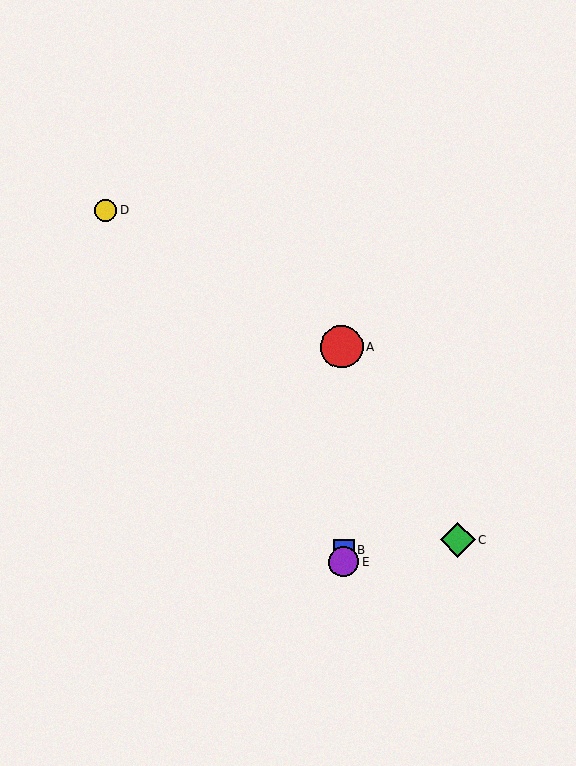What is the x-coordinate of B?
Object B is at x≈344.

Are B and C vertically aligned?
No, B is at x≈344 and C is at x≈457.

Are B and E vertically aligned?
Yes, both are at x≈344.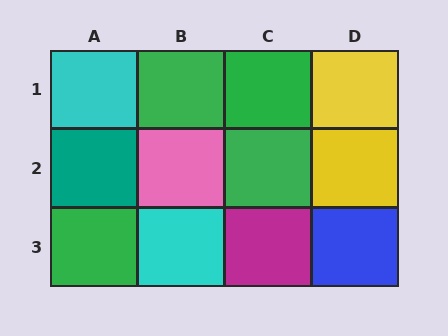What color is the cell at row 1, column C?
Green.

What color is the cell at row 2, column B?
Pink.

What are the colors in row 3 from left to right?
Green, cyan, magenta, blue.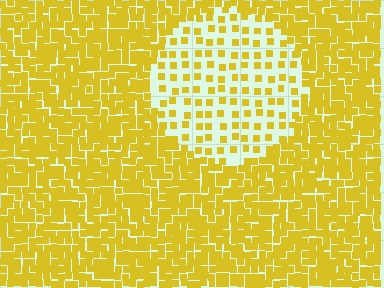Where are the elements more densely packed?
The elements are more densely packed outside the circle boundary.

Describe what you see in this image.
The image contains small yellow elements arranged at two different densities. A circle-shaped region is visible where the elements are less densely packed than the surrounding area.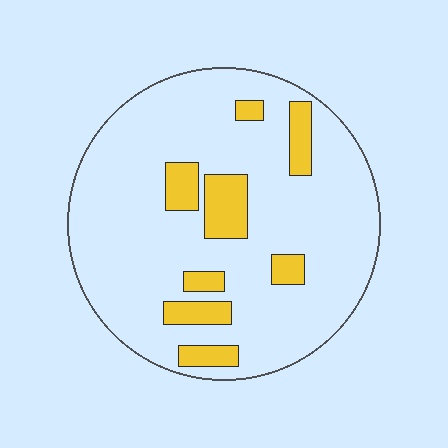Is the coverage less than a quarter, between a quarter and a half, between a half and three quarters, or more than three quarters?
Less than a quarter.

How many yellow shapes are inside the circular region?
8.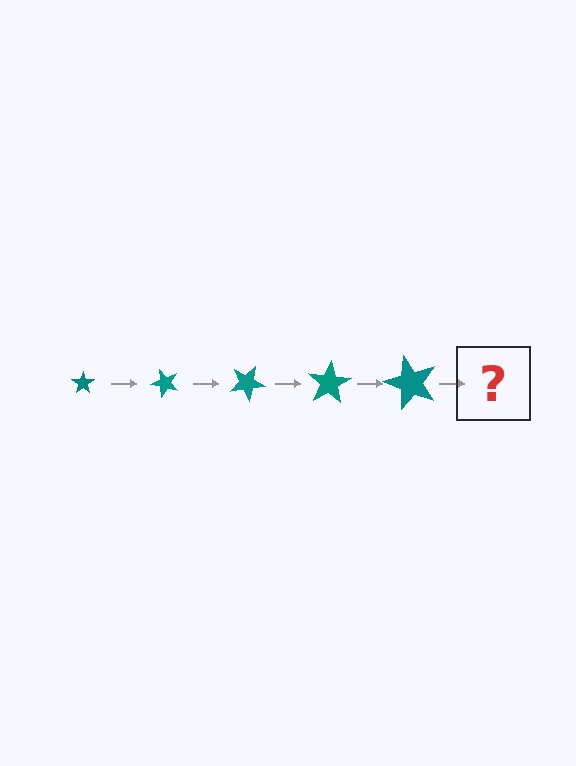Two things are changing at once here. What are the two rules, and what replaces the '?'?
The two rules are that the star grows larger each step and it rotates 50 degrees each step. The '?' should be a star, larger than the previous one and rotated 250 degrees from the start.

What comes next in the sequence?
The next element should be a star, larger than the previous one and rotated 250 degrees from the start.